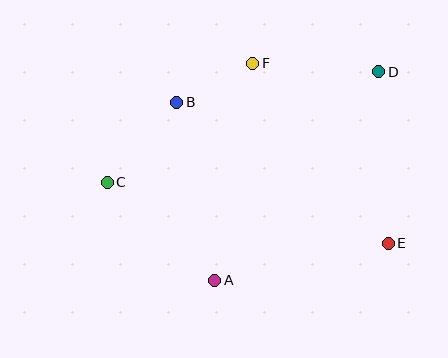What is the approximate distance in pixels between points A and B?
The distance between A and B is approximately 182 pixels.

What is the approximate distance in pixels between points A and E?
The distance between A and E is approximately 177 pixels.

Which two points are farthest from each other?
Points C and D are farthest from each other.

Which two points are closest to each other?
Points B and F are closest to each other.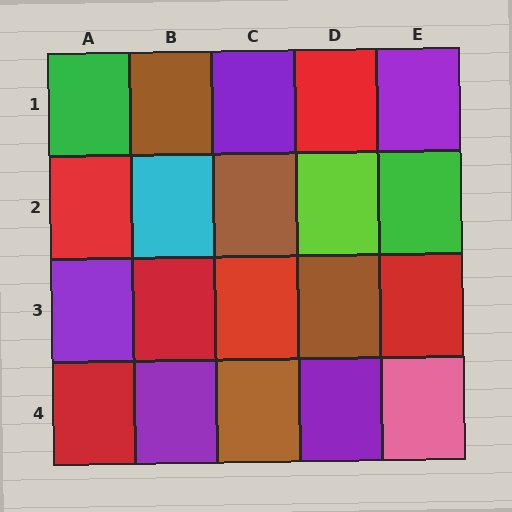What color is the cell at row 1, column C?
Purple.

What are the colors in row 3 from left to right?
Purple, red, red, brown, red.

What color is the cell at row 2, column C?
Brown.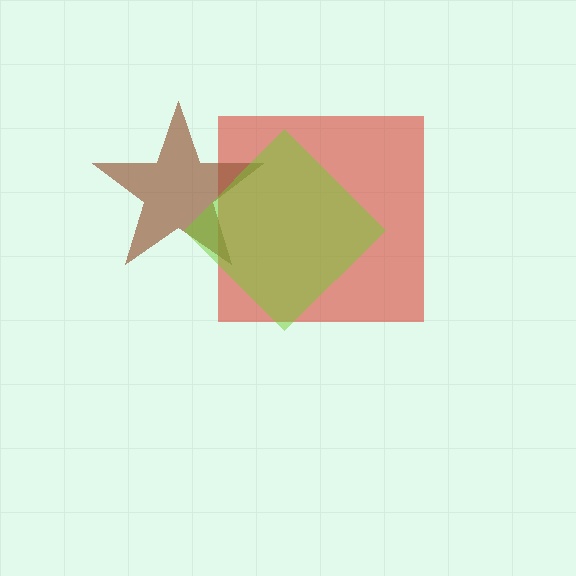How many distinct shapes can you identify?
There are 3 distinct shapes: a red square, a brown star, a lime diamond.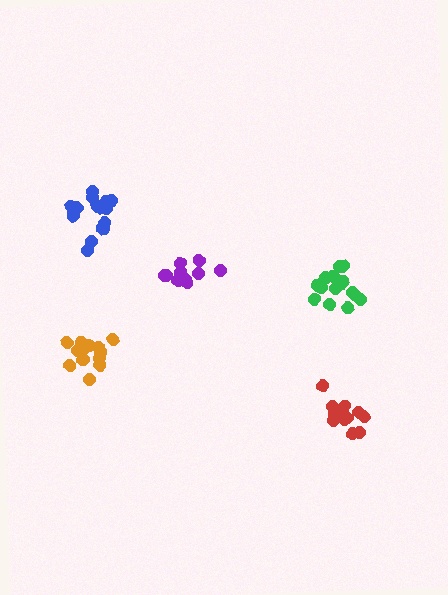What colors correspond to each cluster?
The clusters are colored: green, red, blue, purple, orange.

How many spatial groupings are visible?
There are 5 spatial groupings.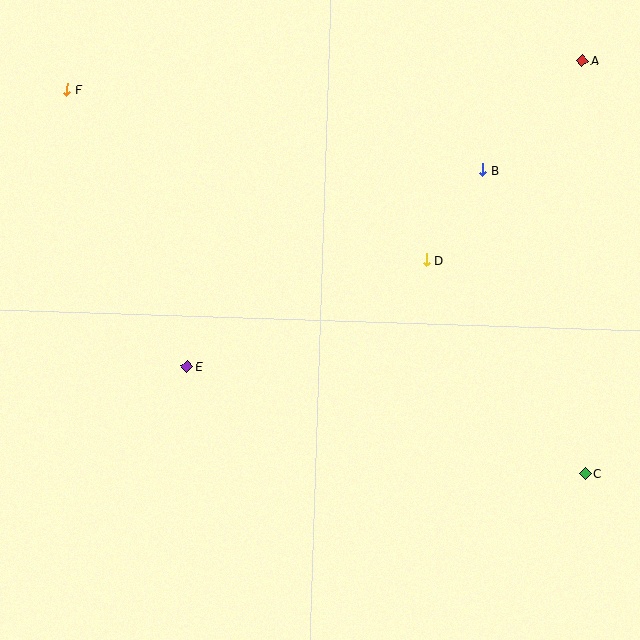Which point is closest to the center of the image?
Point D at (426, 260) is closest to the center.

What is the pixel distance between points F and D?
The distance between F and D is 397 pixels.